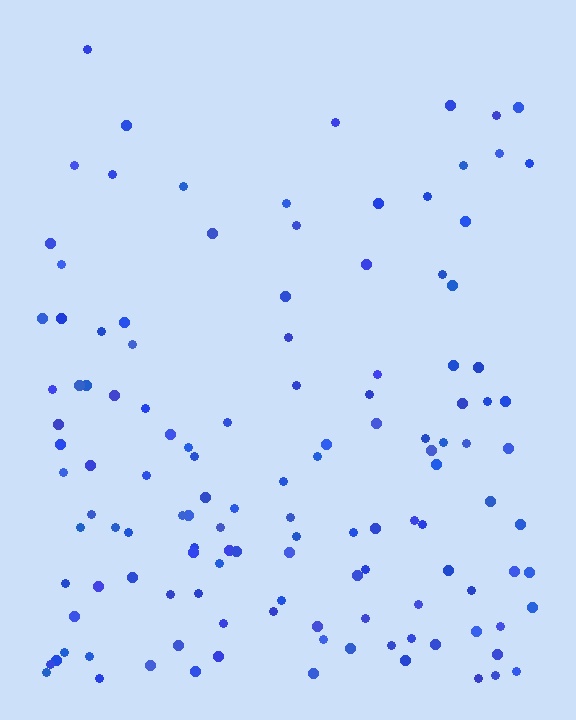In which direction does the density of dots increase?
From top to bottom, with the bottom side densest.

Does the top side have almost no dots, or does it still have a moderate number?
Still a moderate number, just noticeably fewer than the bottom.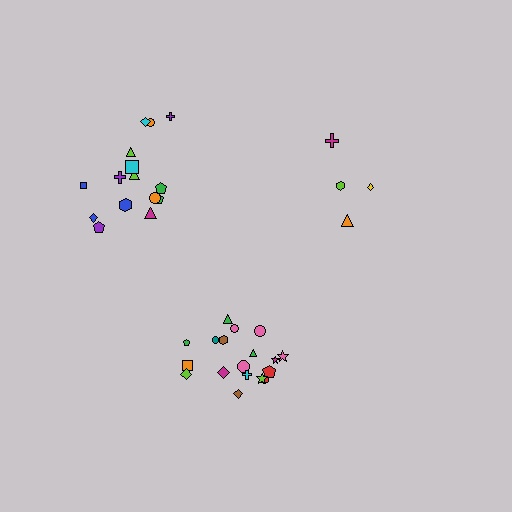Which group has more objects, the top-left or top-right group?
The top-left group.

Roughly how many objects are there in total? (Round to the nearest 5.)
Roughly 35 objects in total.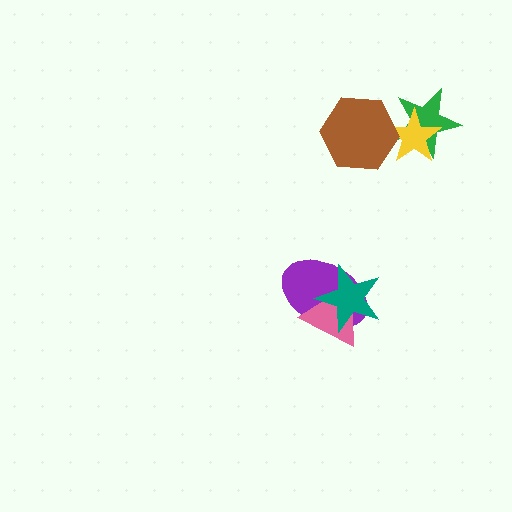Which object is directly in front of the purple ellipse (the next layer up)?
The pink triangle is directly in front of the purple ellipse.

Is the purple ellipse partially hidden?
Yes, it is partially covered by another shape.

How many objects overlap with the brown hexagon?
2 objects overlap with the brown hexagon.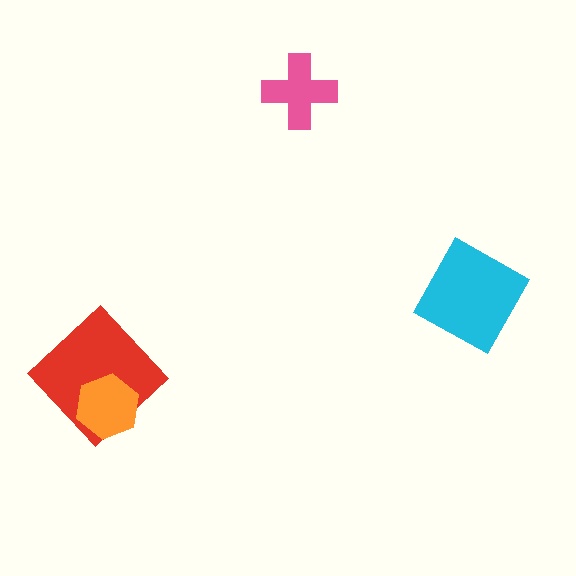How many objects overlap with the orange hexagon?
1 object overlaps with the orange hexagon.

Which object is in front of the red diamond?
The orange hexagon is in front of the red diamond.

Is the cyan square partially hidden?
No, no other shape covers it.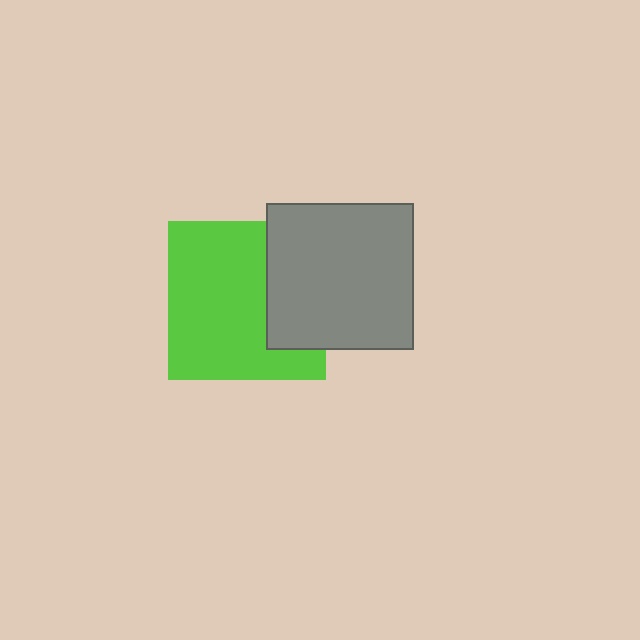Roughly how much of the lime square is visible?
Most of it is visible (roughly 69%).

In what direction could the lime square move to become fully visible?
The lime square could move left. That would shift it out from behind the gray square entirely.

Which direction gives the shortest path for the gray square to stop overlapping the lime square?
Moving right gives the shortest separation.